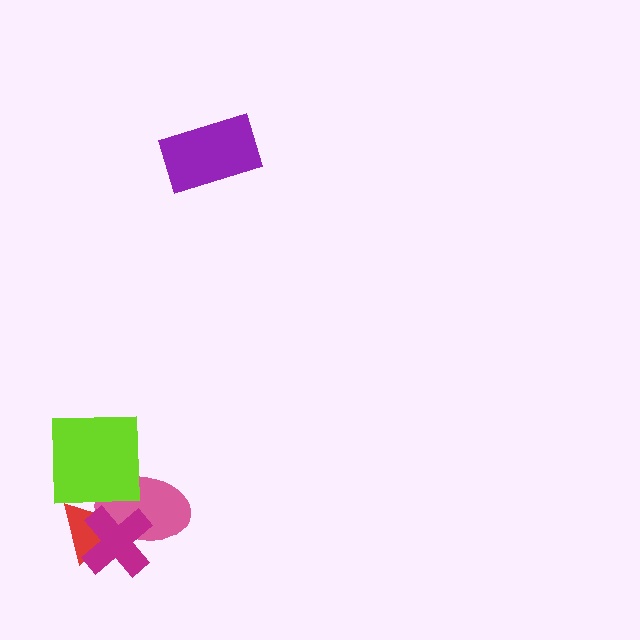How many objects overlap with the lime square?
1 object overlaps with the lime square.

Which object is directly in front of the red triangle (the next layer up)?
The pink ellipse is directly in front of the red triangle.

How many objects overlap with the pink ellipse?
3 objects overlap with the pink ellipse.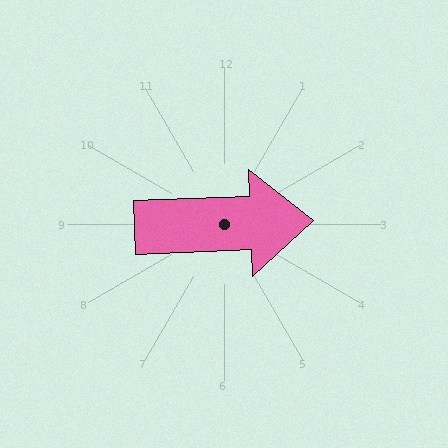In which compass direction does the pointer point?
East.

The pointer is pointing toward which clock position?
Roughly 3 o'clock.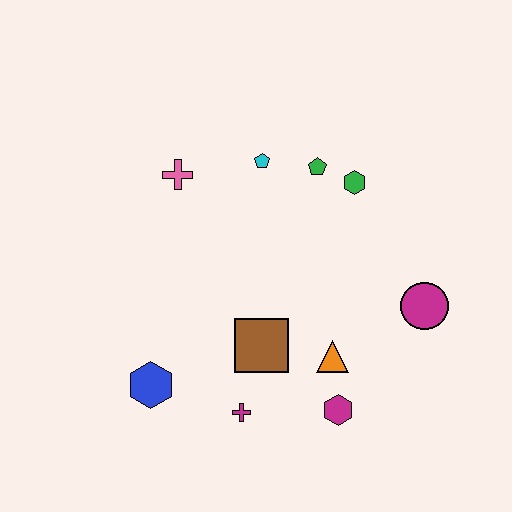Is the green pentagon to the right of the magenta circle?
No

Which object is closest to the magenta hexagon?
The orange triangle is closest to the magenta hexagon.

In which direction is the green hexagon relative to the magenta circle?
The green hexagon is above the magenta circle.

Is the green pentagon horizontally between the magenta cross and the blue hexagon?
No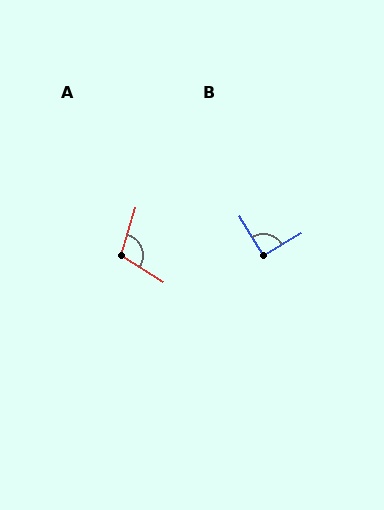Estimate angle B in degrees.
Approximately 92 degrees.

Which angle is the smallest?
B, at approximately 92 degrees.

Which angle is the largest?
A, at approximately 105 degrees.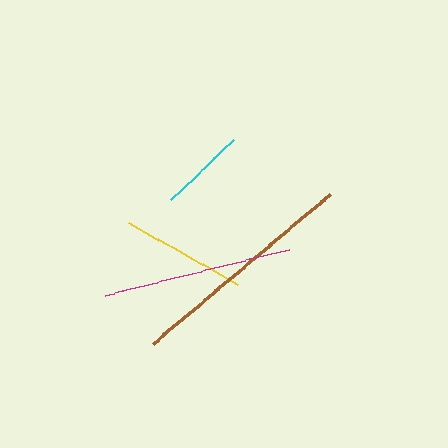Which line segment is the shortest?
The cyan line is the shortest at approximately 88 pixels.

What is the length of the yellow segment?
The yellow segment is approximately 126 pixels long.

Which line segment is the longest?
The brown line is the longest at approximately 233 pixels.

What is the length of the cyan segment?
The cyan segment is approximately 88 pixels long.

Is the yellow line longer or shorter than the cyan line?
The yellow line is longer than the cyan line.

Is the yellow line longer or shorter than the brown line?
The brown line is longer than the yellow line.